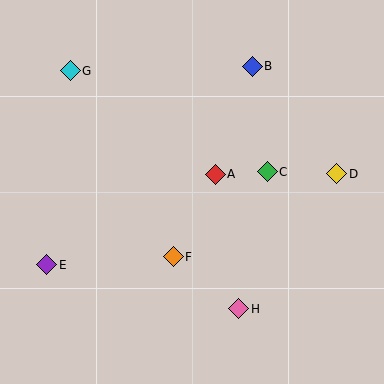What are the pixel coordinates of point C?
Point C is at (267, 172).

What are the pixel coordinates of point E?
Point E is at (47, 265).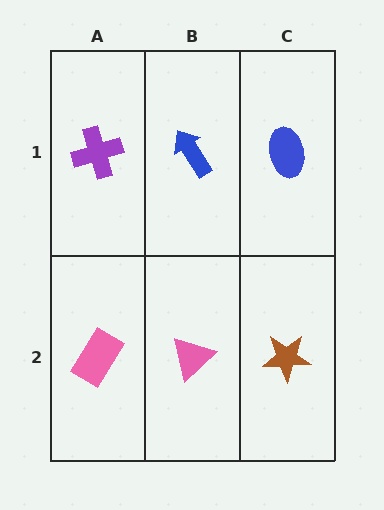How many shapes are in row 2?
3 shapes.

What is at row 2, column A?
A pink rectangle.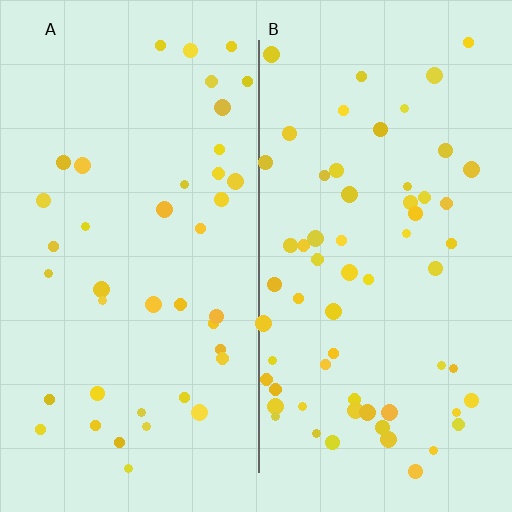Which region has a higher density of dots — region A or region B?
B (the right).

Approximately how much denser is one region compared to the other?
Approximately 1.5× — region B over region A.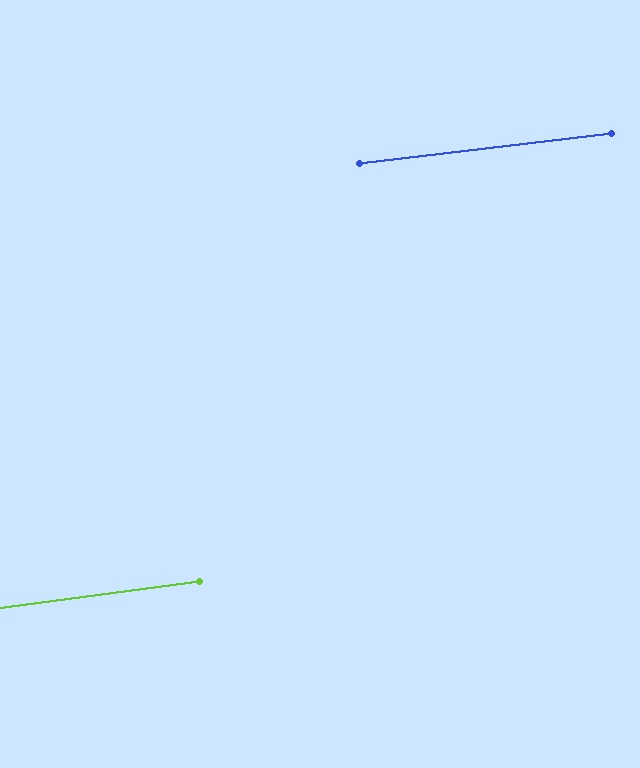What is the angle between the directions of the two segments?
Approximately 1 degree.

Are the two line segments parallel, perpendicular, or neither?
Parallel — their directions differ by only 0.6°.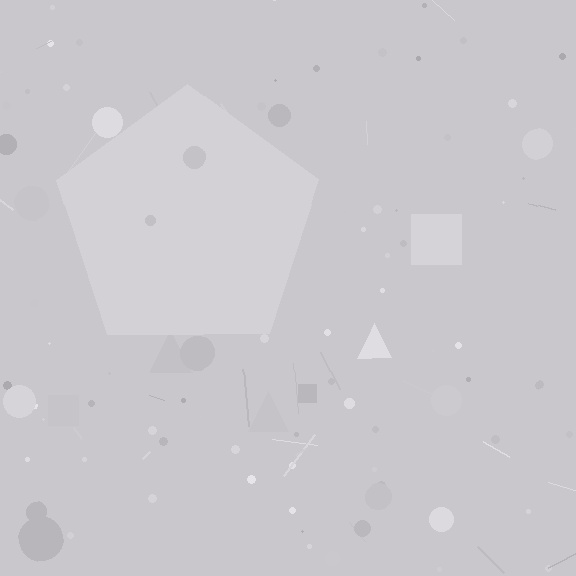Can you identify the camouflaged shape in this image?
The camouflaged shape is a pentagon.